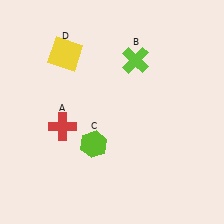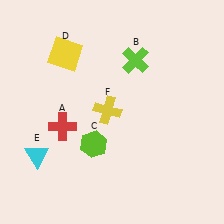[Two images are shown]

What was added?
A cyan triangle (E), a yellow cross (F) were added in Image 2.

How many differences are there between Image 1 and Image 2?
There are 2 differences between the two images.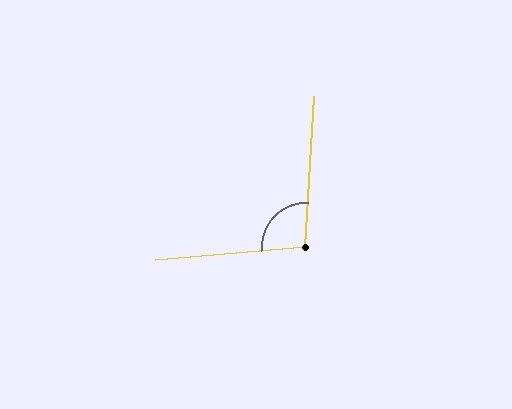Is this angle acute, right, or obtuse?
It is obtuse.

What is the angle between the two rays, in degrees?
Approximately 98 degrees.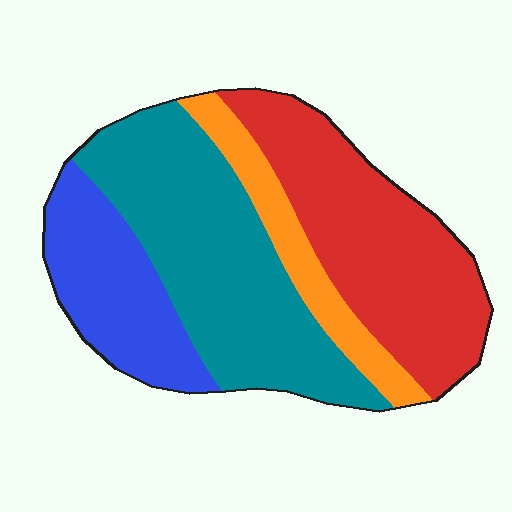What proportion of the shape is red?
Red covers roughly 30% of the shape.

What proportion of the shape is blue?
Blue covers around 20% of the shape.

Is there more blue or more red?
Red.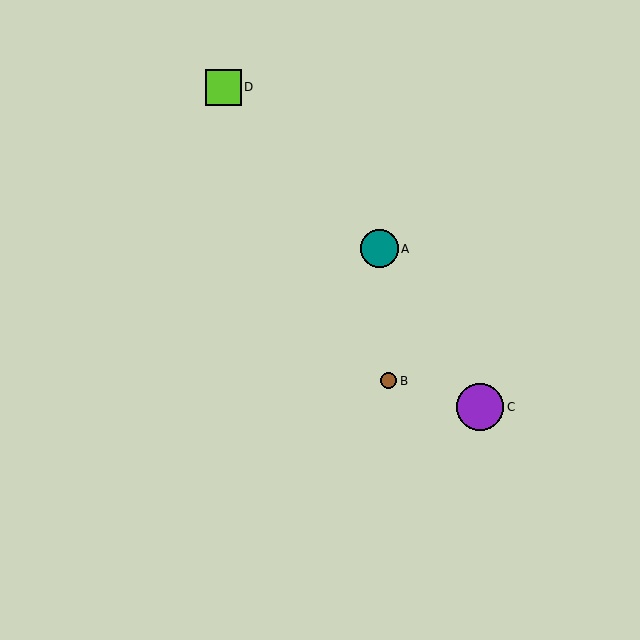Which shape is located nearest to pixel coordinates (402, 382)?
The brown circle (labeled B) at (389, 381) is nearest to that location.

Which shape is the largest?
The purple circle (labeled C) is the largest.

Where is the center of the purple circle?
The center of the purple circle is at (480, 407).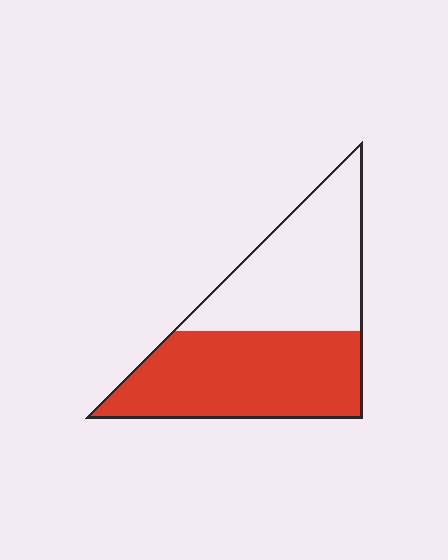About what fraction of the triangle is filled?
About one half (1/2).